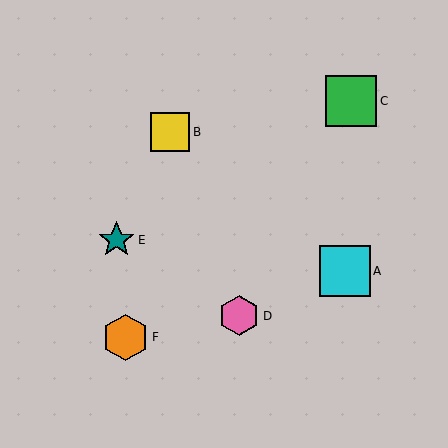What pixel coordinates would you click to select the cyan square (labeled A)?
Click at (345, 271) to select the cyan square A.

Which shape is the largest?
The cyan square (labeled A) is the largest.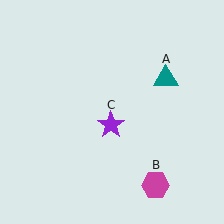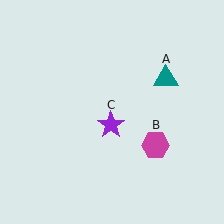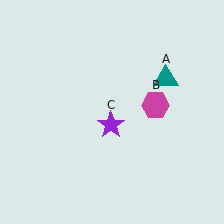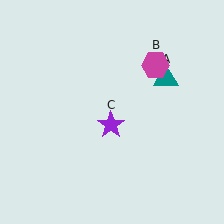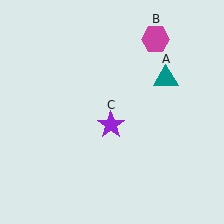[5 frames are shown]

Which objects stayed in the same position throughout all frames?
Teal triangle (object A) and purple star (object C) remained stationary.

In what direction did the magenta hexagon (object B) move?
The magenta hexagon (object B) moved up.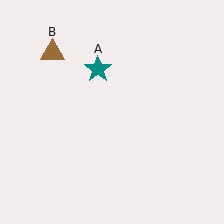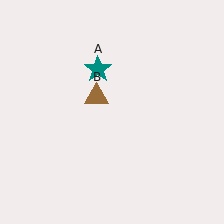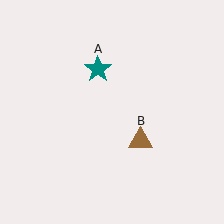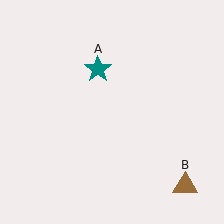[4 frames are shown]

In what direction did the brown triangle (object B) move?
The brown triangle (object B) moved down and to the right.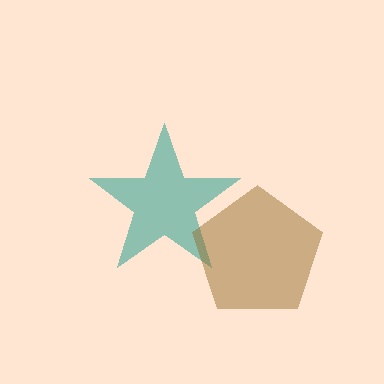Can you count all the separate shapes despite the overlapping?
Yes, there are 2 separate shapes.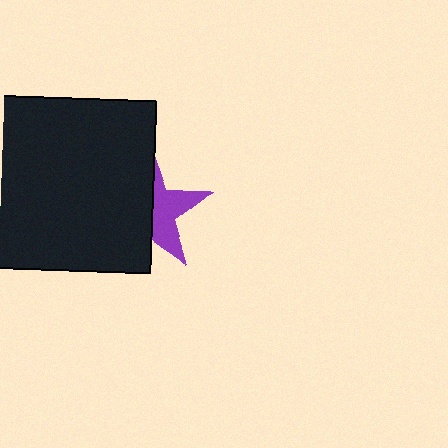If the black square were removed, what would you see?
You would see the complete purple star.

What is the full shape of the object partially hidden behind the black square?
The partially hidden object is a purple star.